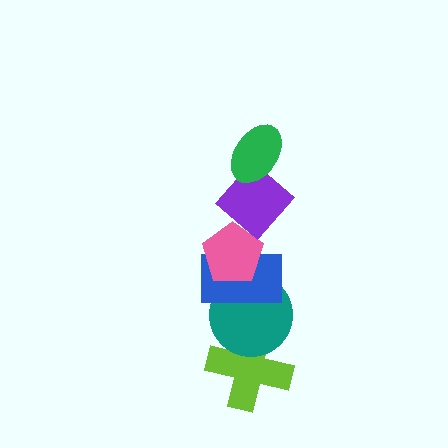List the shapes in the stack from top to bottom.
From top to bottom: the green ellipse, the purple diamond, the pink pentagon, the blue rectangle, the teal circle, the lime cross.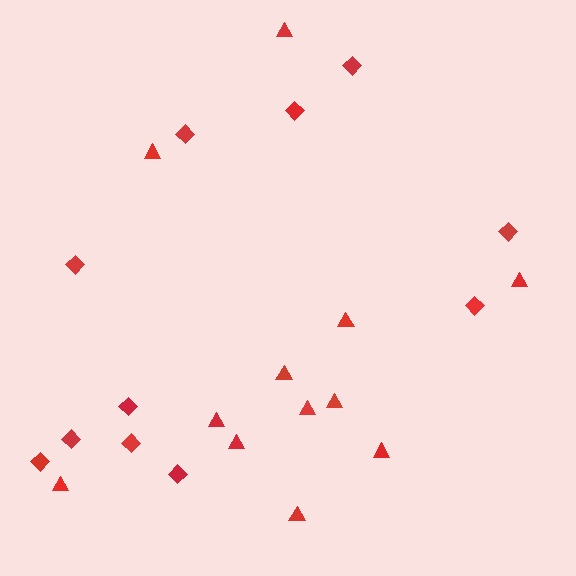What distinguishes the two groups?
There are 2 groups: one group of diamonds (11) and one group of triangles (12).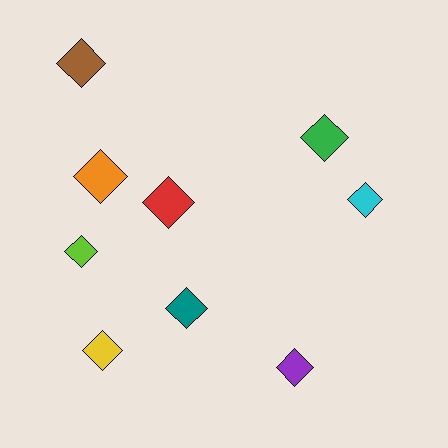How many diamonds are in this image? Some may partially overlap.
There are 9 diamonds.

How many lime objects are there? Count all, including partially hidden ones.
There is 1 lime object.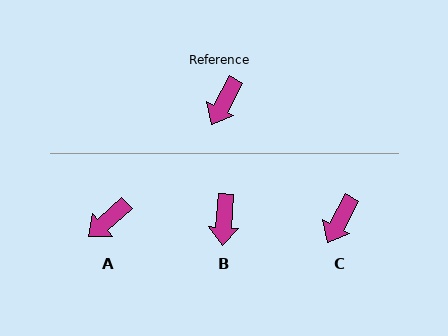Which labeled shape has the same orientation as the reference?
C.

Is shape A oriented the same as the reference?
No, it is off by about 20 degrees.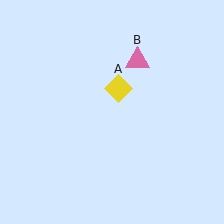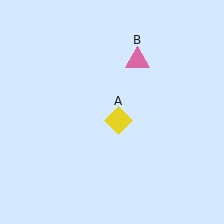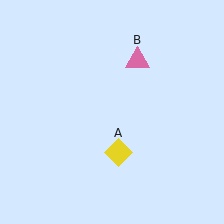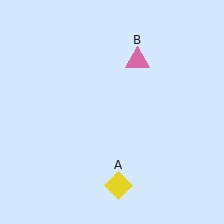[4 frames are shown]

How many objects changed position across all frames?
1 object changed position: yellow diamond (object A).